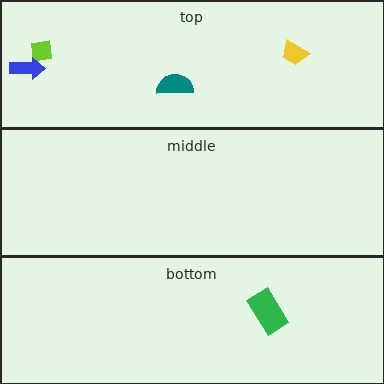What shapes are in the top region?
The lime square, the teal semicircle, the blue arrow, the yellow trapezoid.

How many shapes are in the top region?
4.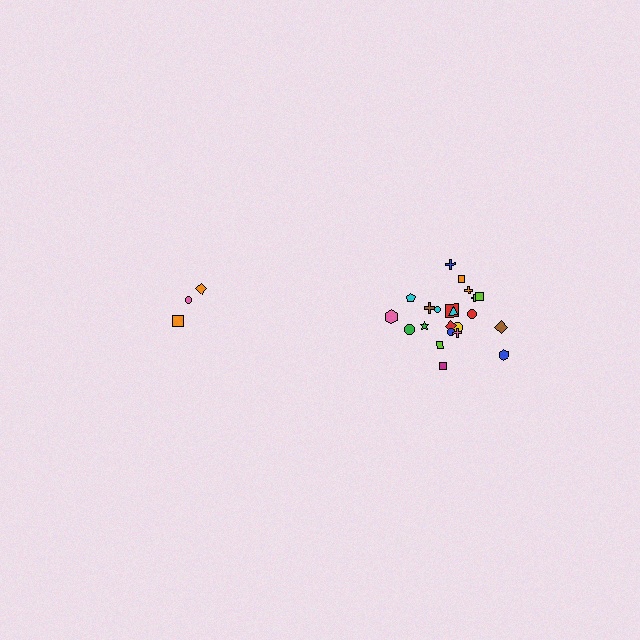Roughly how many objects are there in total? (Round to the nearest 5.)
Roughly 25 objects in total.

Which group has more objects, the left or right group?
The right group.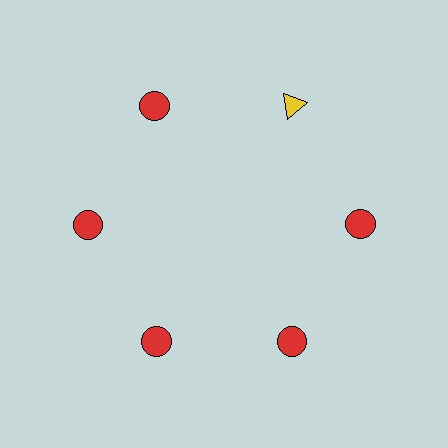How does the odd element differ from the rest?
It differs in both color (yellow instead of red) and shape (triangle instead of circle).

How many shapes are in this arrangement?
There are 6 shapes arranged in a ring pattern.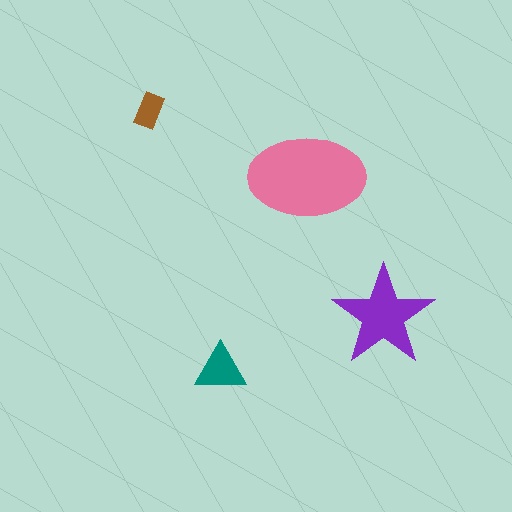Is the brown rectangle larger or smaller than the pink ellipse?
Smaller.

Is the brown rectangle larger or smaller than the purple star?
Smaller.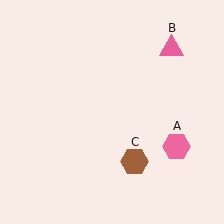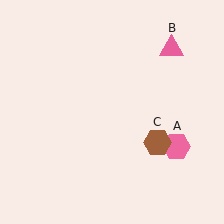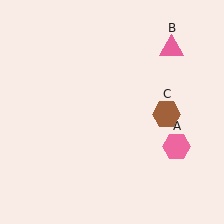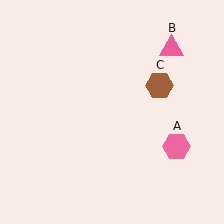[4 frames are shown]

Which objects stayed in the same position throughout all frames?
Pink hexagon (object A) and pink triangle (object B) remained stationary.